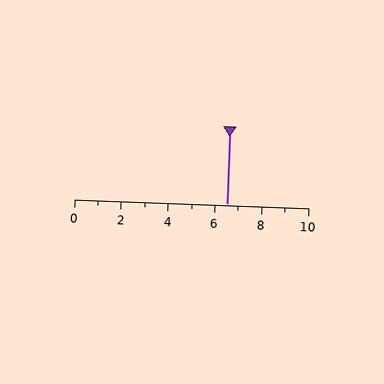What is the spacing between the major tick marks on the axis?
The major ticks are spaced 2 apart.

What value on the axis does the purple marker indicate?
The marker indicates approximately 6.5.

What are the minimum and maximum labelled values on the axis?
The axis runs from 0 to 10.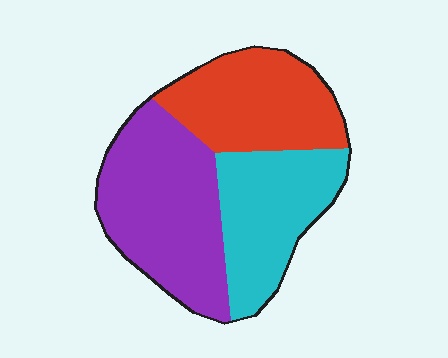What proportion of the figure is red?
Red covers 30% of the figure.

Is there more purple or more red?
Purple.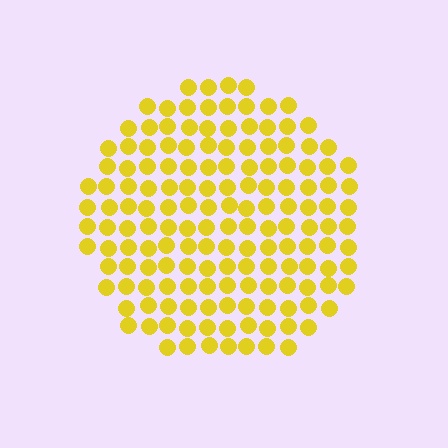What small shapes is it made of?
It is made of small circles.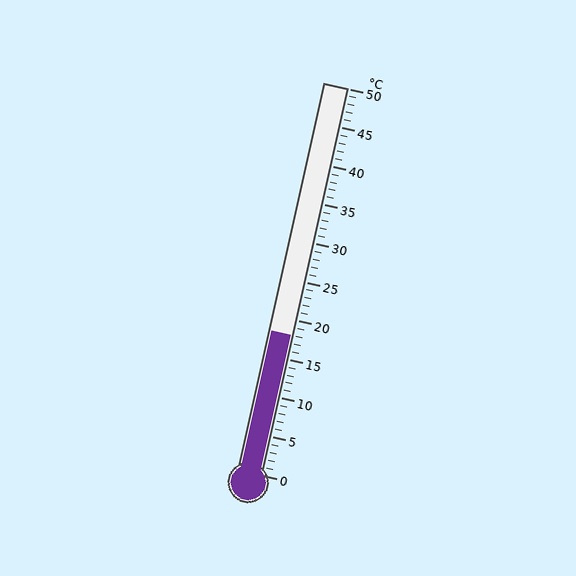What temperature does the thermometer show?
The thermometer shows approximately 18°C.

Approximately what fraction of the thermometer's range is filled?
The thermometer is filled to approximately 35% of its range.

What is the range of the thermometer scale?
The thermometer scale ranges from 0°C to 50°C.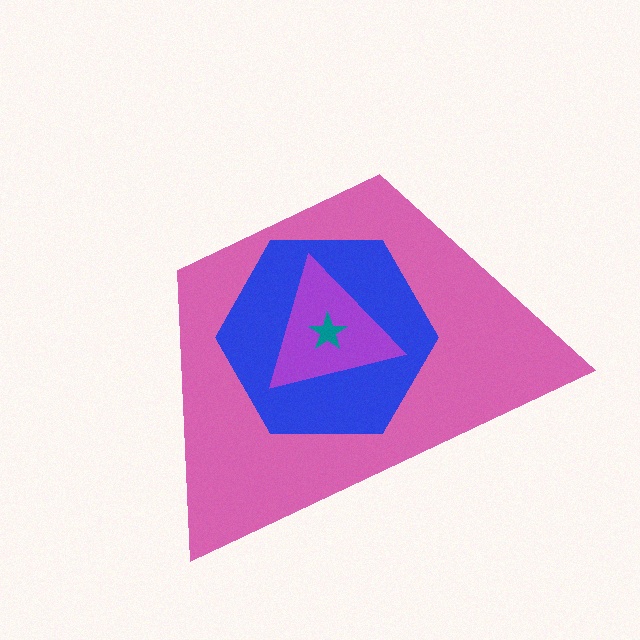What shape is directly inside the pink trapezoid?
The blue hexagon.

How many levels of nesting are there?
4.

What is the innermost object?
The teal star.